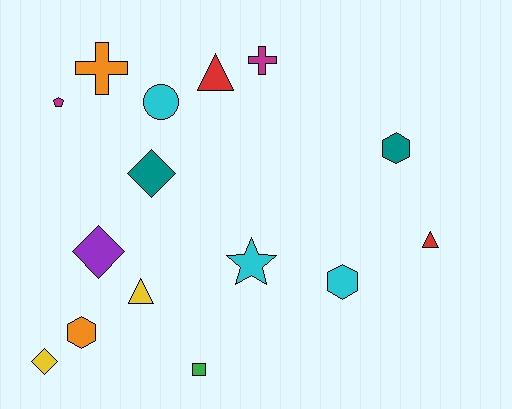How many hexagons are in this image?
There are 3 hexagons.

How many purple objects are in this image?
There is 1 purple object.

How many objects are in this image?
There are 15 objects.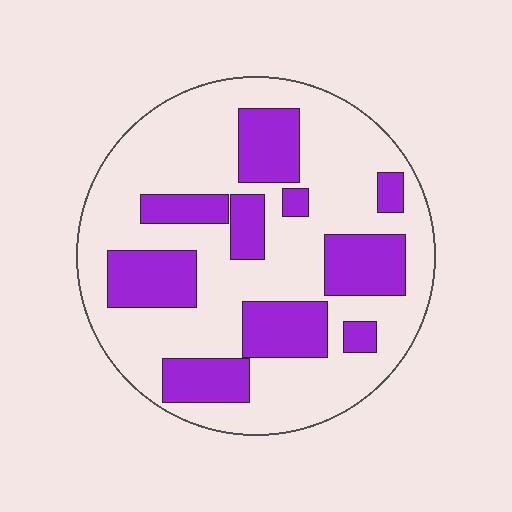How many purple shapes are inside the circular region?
10.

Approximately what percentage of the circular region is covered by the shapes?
Approximately 30%.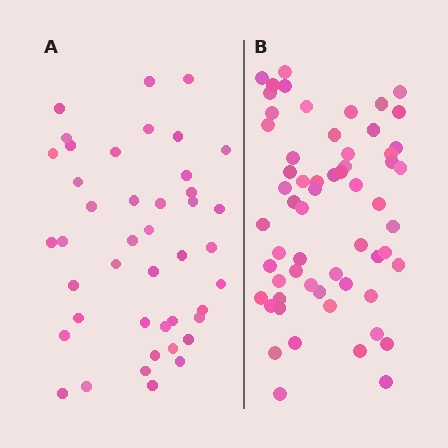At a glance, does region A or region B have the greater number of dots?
Region B (the right region) has more dots.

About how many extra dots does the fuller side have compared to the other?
Region B has approximately 15 more dots than region A.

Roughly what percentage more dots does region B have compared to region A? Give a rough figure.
About 40% more.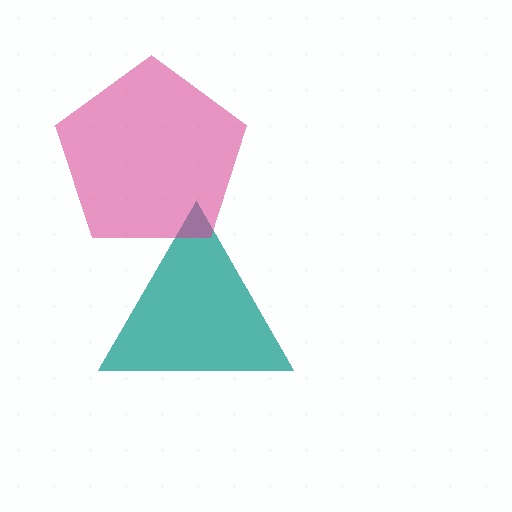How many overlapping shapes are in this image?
There are 2 overlapping shapes in the image.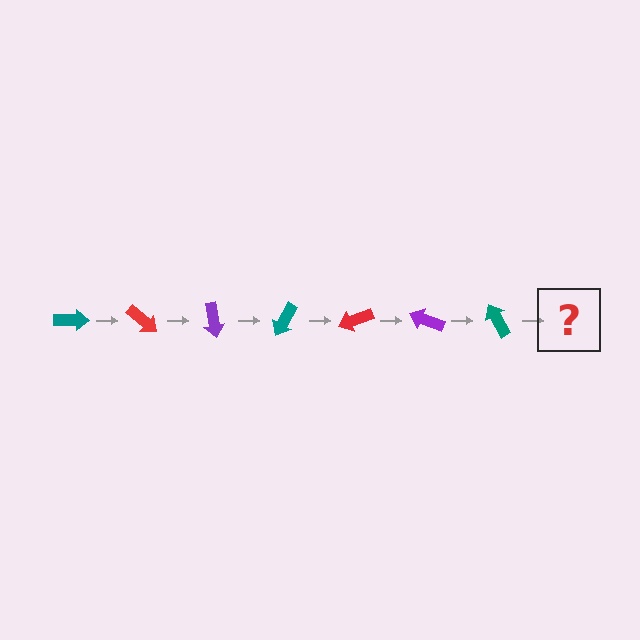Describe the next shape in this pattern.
It should be a red arrow, rotated 280 degrees from the start.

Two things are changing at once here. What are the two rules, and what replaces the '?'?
The two rules are that it rotates 40 degrees each step and the color cycles through teal, red, and purple. The '?' should be a red arrow, rotated 280 degrees from the start.